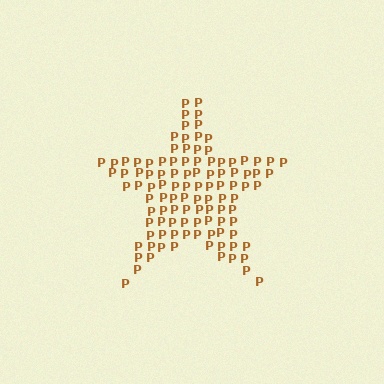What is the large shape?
The large shape is a star.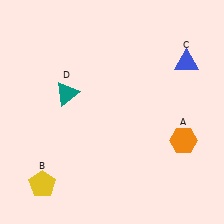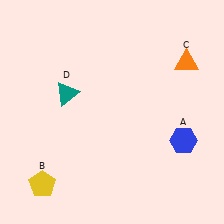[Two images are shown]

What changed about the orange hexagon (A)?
In Image 1, A is orange. In Image 2, it changed to blue.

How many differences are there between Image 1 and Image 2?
There are 2 differences between the two images.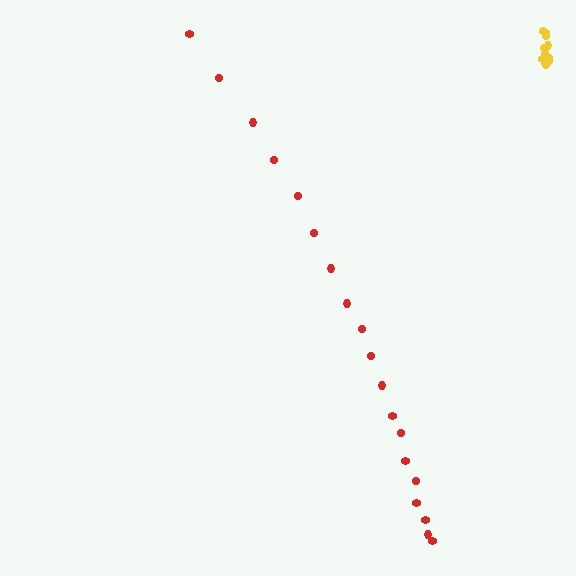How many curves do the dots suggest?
There are 2 distinct paths.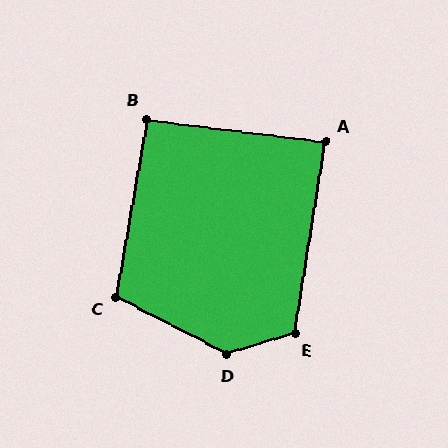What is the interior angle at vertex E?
Approximately 116 degrees (obtuse).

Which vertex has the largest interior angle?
D, at approximately 135 degrees.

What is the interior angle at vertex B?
Approximately 93 degrees (approximately right).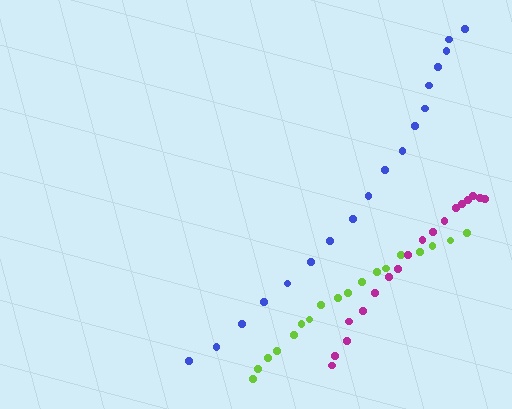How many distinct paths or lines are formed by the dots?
There are 3 distinct paths.